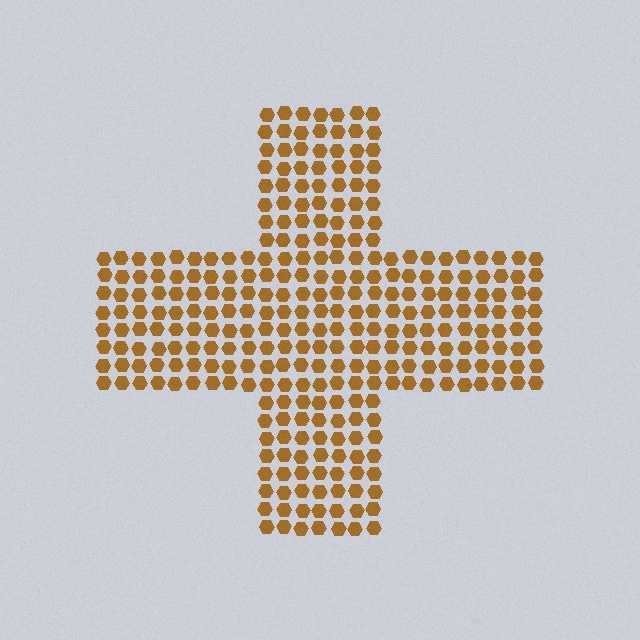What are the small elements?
The small elements are hexagons.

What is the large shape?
The large shape is a cross.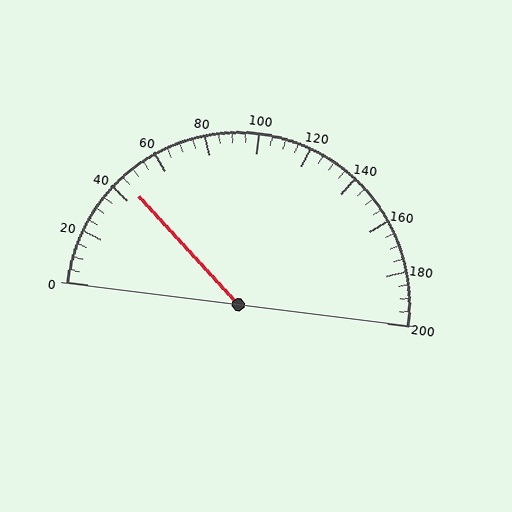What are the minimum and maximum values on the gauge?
The gauge ranges from 0 to 200.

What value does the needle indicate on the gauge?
The needle indicates approximately 45.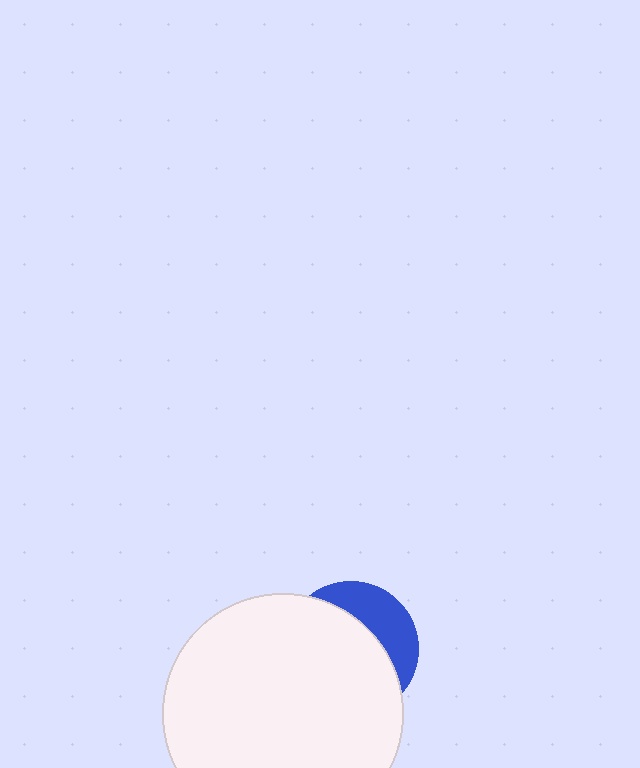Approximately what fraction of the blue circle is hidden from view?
Roughly 69% of the blue circle is hidden behind the white circle.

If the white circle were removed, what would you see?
You would see the complete blue circle.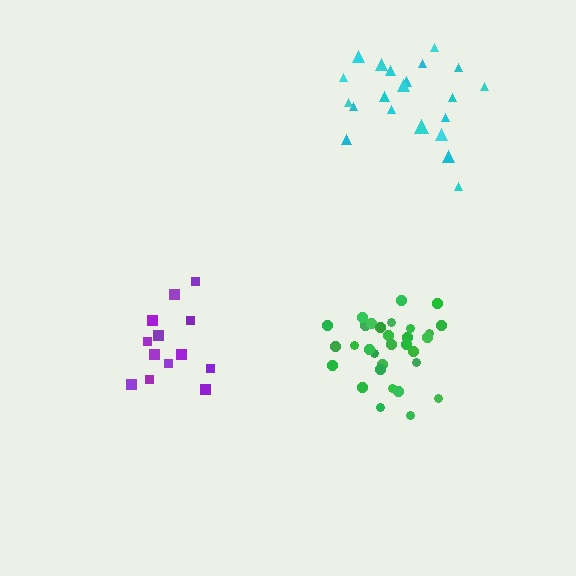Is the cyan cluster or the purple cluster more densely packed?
Purple.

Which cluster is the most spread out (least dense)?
Cyan.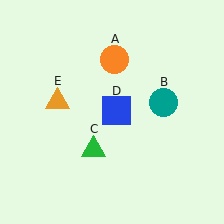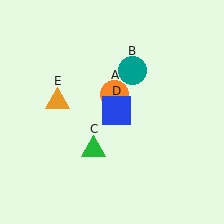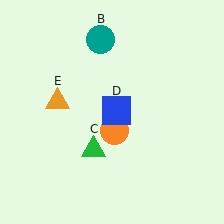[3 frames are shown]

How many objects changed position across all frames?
2 objects changed position: orange circle (object A), teal circle (object B).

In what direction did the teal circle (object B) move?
The teal circle (object B) moved up and to the left.